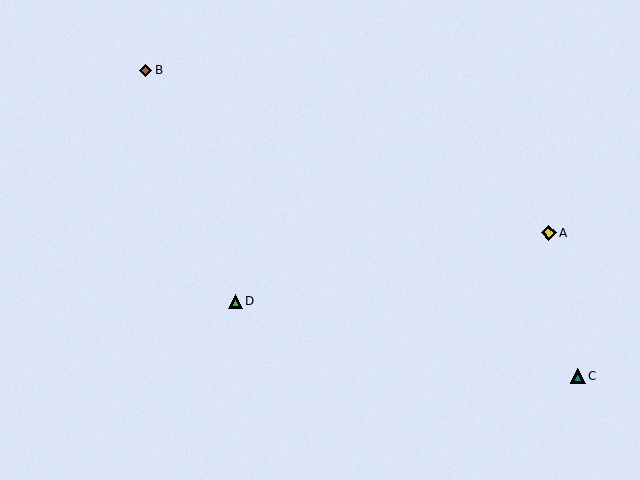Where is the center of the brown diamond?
The center of the brown diamond is at (146, 70).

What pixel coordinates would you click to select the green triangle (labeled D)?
Click at (236, 301) to select the green triangle D.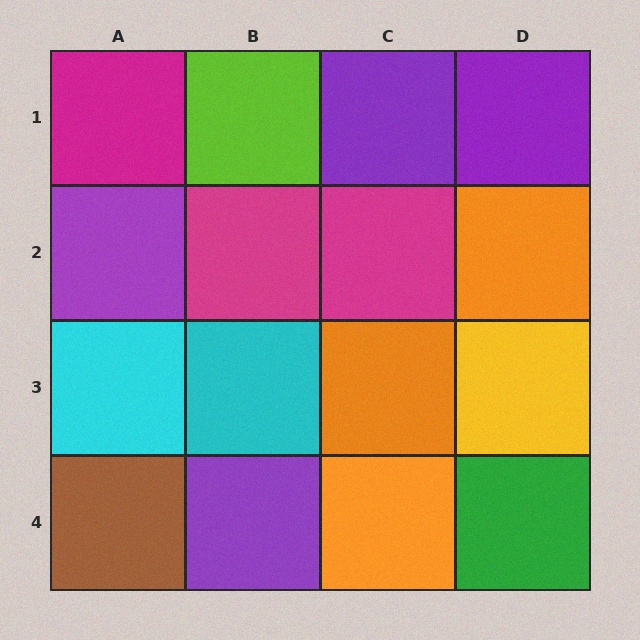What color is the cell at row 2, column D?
Orange.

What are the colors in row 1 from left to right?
Magenta, lime, purple, purple.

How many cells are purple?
4 cells are purple.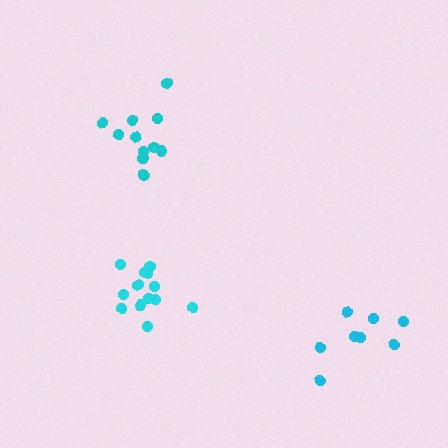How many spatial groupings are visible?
There are 3 spatial groupings.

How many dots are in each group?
Group 1: 13 dots, Group 2: 8 dots, Group 3: 12 dots (33 total).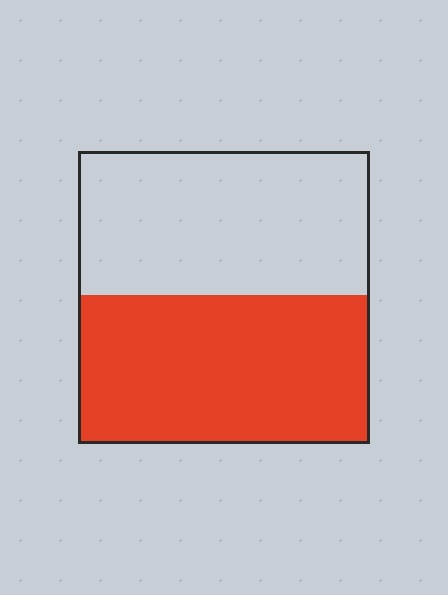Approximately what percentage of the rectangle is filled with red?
Approximately 50%.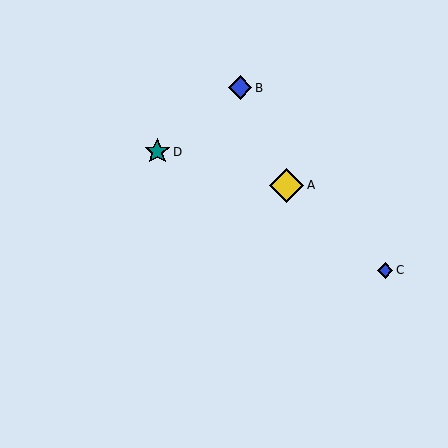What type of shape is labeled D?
Shape D is a teal star.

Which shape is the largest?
The yellow diamond (labeled A) is the largest.